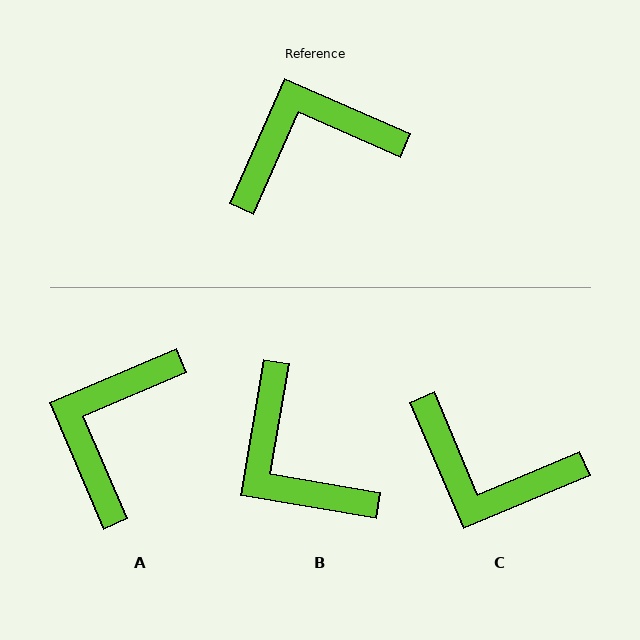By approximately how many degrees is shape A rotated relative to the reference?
Approximately 47 degrees counter-clockwise.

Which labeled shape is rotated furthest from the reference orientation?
C, about 137 degrees away.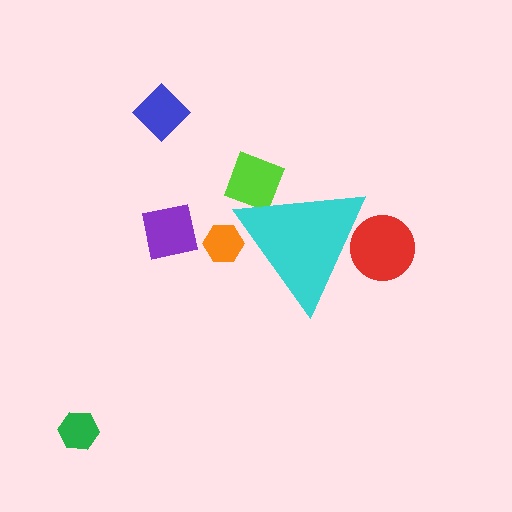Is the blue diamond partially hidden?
No, the blue diamond is fully visible.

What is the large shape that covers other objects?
A cyan triangle.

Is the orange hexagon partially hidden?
Yes, the orange hexagon is partially hidden behind the cyan triangle.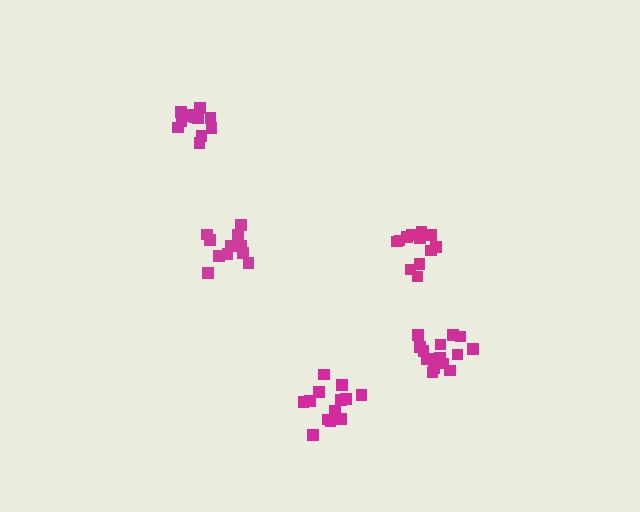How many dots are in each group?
Group 1: 12 dots, Group 2: 13 dots, Group 3: 12 dots, Group 4: 11 dots, Group 5: 15 dots (63 total).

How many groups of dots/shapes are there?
There are 5 groups.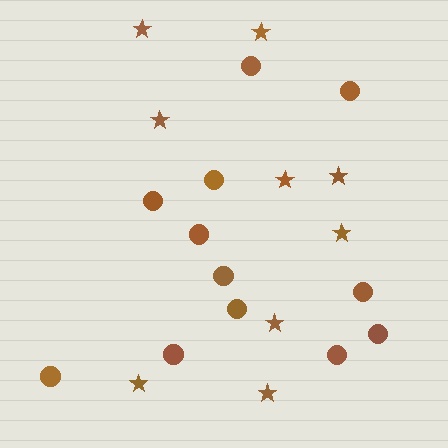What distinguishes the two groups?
There are 2 groups: one group of stars (9) and one group of circles (12).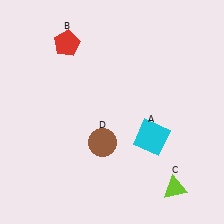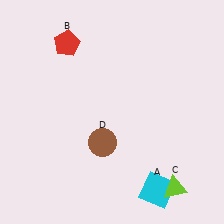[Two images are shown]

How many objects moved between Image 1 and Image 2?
1 object moved between the two images.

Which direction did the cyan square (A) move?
The cyan square (A) moved down.